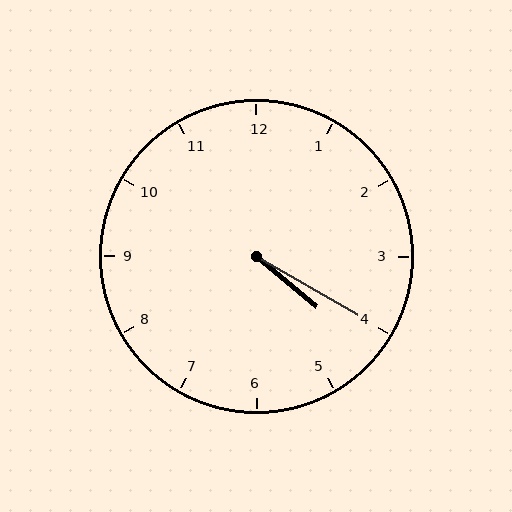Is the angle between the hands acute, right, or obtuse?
It is acute.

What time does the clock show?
4:20.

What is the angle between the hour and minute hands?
Approximately 10 degrees.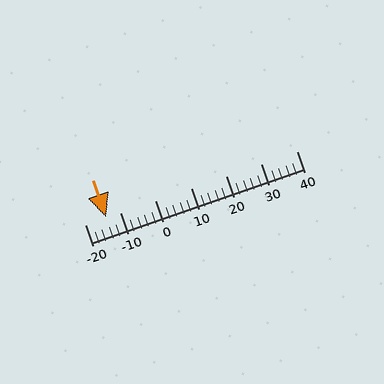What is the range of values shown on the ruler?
The ruler shows values from -20 to 40.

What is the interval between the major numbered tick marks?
The major tick marks are spaced 10 units apart.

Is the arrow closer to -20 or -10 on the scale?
The arrow is closer to -10.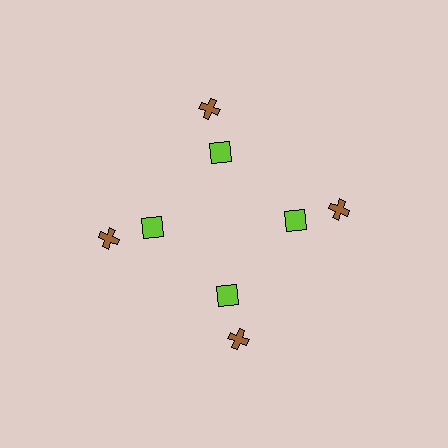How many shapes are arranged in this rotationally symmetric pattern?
There are 8 shapes, arranged in 4 groups of 2.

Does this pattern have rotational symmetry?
Yes, this pattern has 4-fold rotational symmetry. It looks the same after rotating 90 degrees around the center.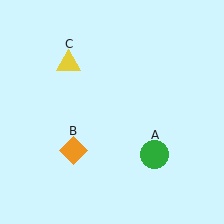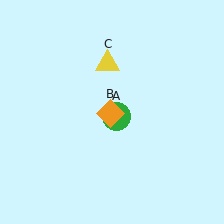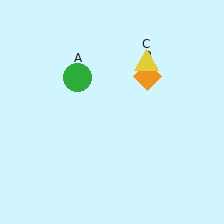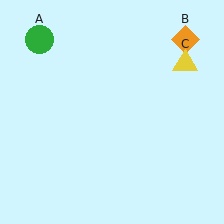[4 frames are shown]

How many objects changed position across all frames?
3 objects changed position: green circle (object A), orange diamond (object B), yellow triangle (object C).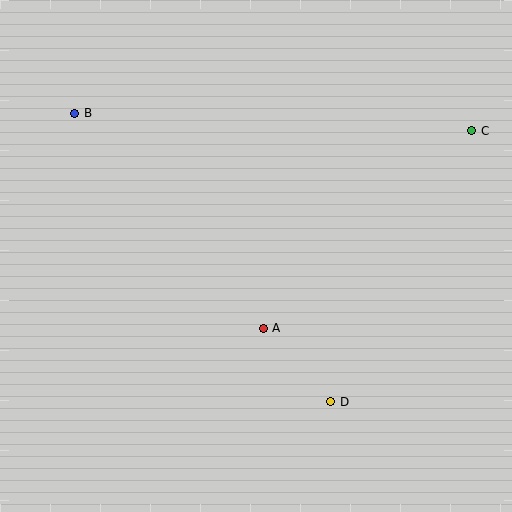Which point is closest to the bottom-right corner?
Point D is closest to the bottom-right corner.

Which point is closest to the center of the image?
Point A at (263, 328) is closest to the center.